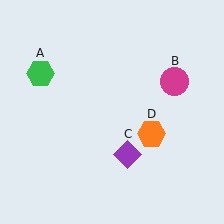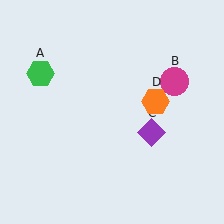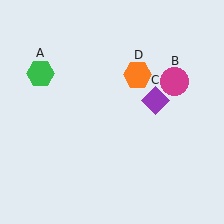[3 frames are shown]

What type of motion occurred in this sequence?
The purple diamond (object C), orange hexagon (object D) rotated counterclockwise around the center of the scene.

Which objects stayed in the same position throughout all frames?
Green hexagon (object A) and magenta circle (object B) remained stationary.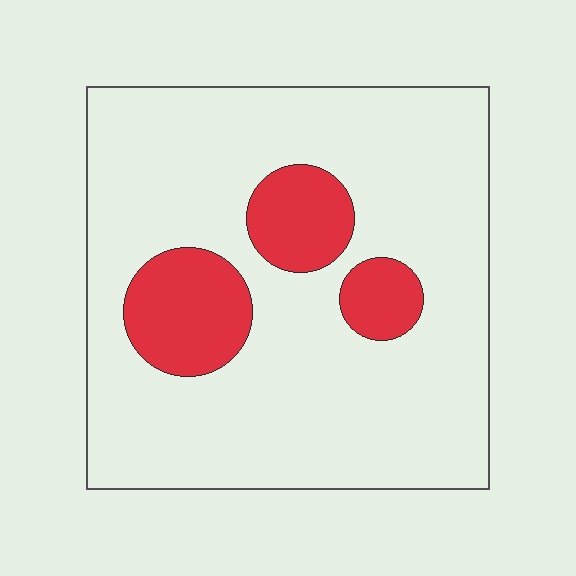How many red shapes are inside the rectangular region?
3.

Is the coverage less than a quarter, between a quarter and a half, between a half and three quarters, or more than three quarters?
Less than a quarter.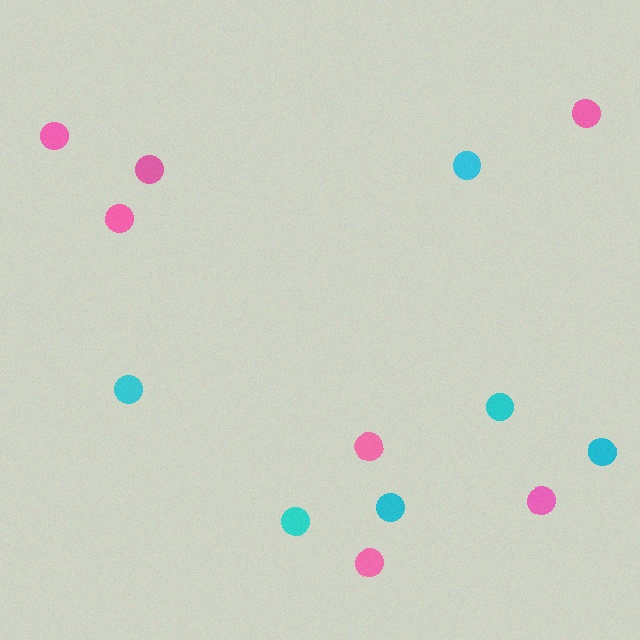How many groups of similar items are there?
There are 2 groups: one group of pink circles (7) and one group of cyan circles (6).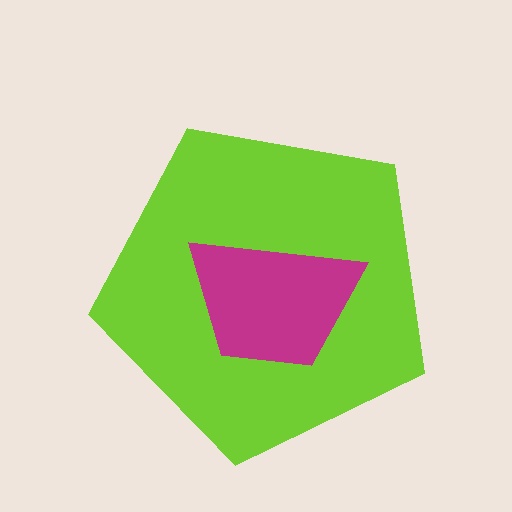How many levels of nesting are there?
2.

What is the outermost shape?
The lime pentagon.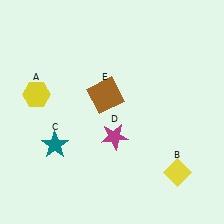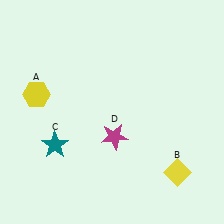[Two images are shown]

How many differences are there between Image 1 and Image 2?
There is 1 difference between the two images.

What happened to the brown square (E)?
The brown square (E) was removed in Image 2. It was in the top-left area of Image 1.